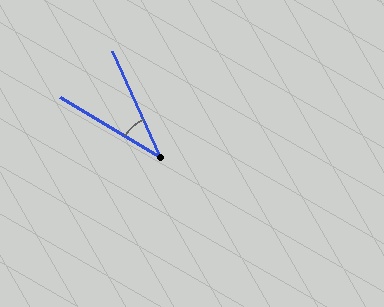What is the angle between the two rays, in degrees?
Approximately 34 degrees.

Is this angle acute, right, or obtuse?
It is acute.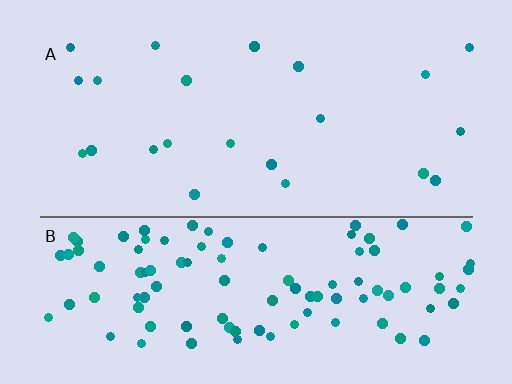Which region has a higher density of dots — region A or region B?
B (the bottom).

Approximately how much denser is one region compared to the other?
Approximately 4.9× — region B over region A.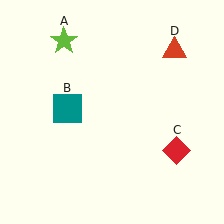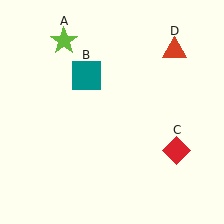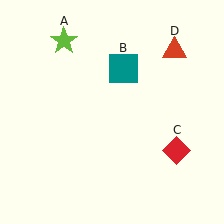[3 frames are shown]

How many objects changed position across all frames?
1 object changed position: teal square (object B).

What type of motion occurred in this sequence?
The teal square (object B) rotated clockwise around the center of the scene.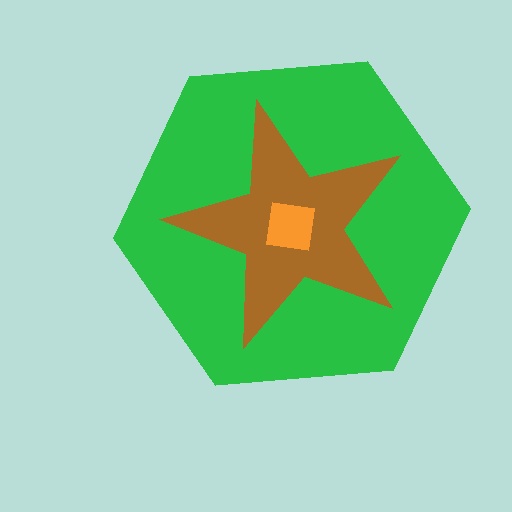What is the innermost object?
The orange square.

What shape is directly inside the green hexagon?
The brown star.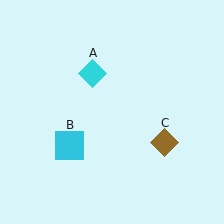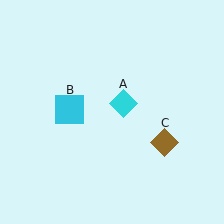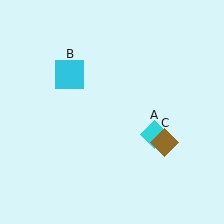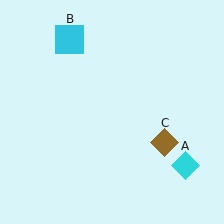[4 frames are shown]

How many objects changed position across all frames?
2 objects changed position: cyan diamond (object A), cyan square (object B).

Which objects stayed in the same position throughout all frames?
Brown diamond (object C) remained stationary.